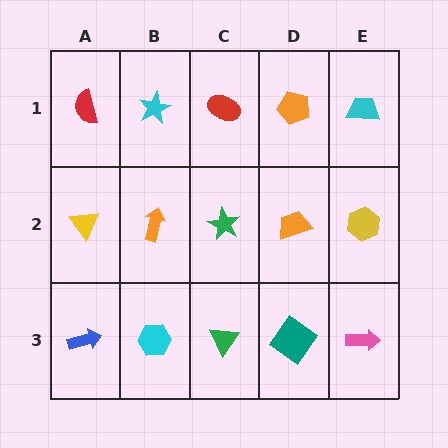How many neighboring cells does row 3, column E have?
2.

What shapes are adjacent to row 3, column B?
An orange arrow (row 2, column B), a blue arrow (row 3, column A), a green triangle (row 3, column C).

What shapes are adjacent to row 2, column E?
A cyan trapezoid (row 1, column E), a pink arrow (row 3, column E), an orange trapezoid (row 2, column D).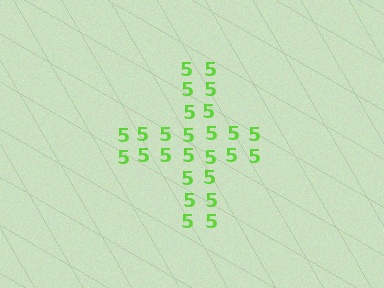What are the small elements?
The small elements are digit 5's.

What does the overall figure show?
The overall figure shows a cross.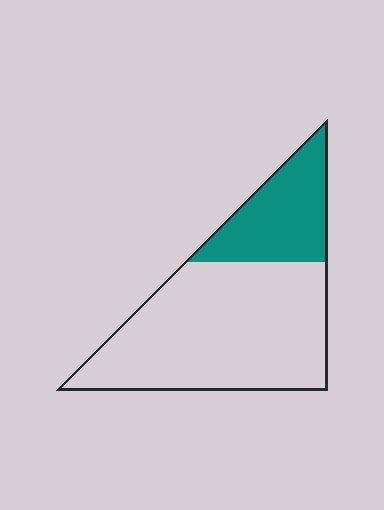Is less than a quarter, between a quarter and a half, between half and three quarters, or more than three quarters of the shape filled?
Between a quarter and a half.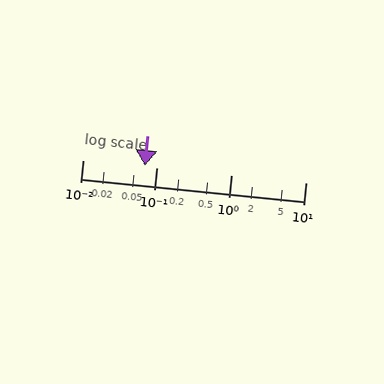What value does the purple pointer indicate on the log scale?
The pointer indicates approximately 0.069.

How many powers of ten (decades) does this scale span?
The scale spans 3 decades, from 0.01 to 10.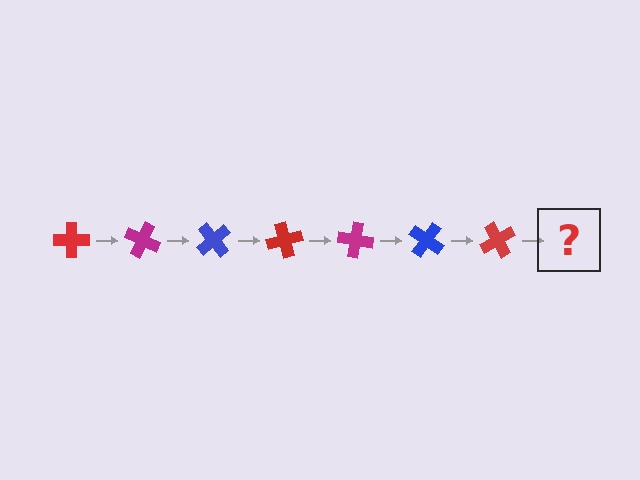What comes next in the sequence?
The next element should be a magenta cross, rotated 175 degrees from the start.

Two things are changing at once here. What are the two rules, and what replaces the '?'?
The two rules are that it rotates 25 degrees each step and the color cycles through red, magenta, and blue. The '?' should be a magenta cross, rotated 175 degrees from the start.